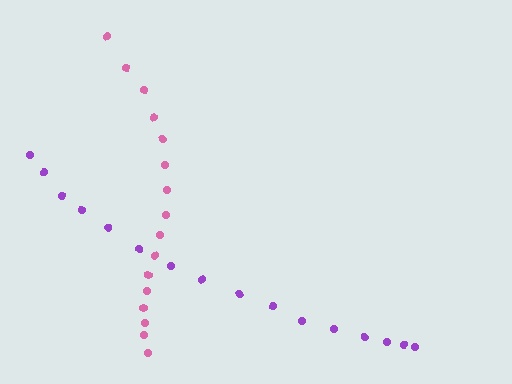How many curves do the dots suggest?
There are 2 distinct paths.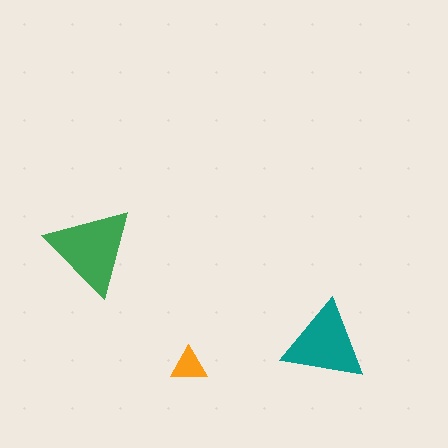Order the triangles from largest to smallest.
the green one, the teal one, the orange one.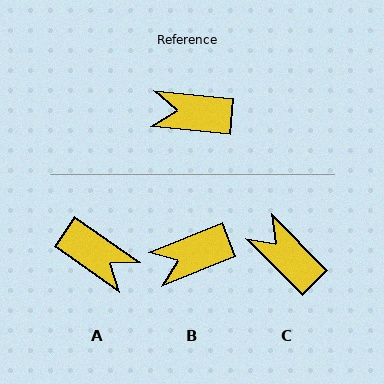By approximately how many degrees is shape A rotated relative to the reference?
Approximately 150 degrees counter-clockwise.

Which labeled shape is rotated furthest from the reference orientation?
A, about 150 degrees away.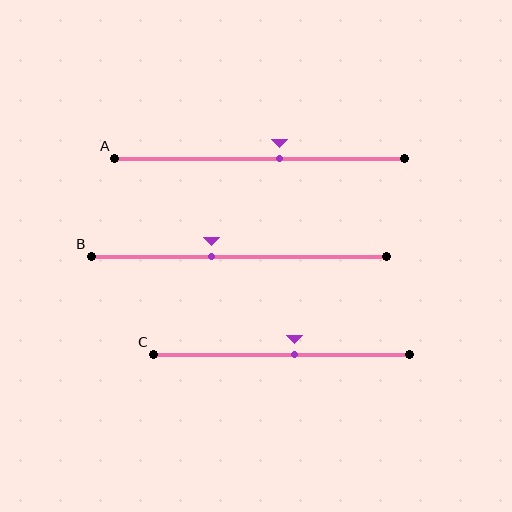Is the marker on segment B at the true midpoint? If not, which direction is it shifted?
No, the marker on segment B is shifted to the left by about 9% of the segment length.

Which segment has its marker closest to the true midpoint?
Segment C has its marker closest to the true midpoint.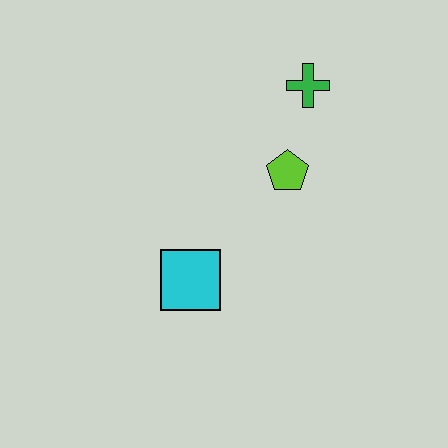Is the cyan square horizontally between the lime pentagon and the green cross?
No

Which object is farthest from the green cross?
The cyan square is farthest from the green cross.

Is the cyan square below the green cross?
Yes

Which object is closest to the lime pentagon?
The green cross is closest to the lime pentagon.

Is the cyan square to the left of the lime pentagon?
Yes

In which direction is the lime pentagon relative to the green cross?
The lime pentagon is below the green cross.